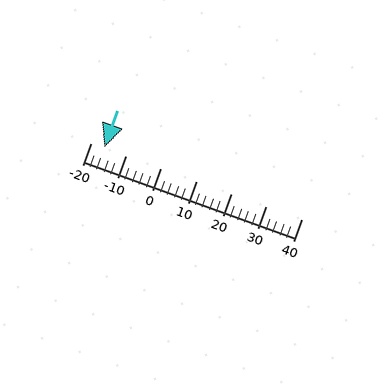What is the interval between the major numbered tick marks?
The major tick marks are spaced 10 units apart.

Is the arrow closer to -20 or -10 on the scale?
The arrow is closer to -20.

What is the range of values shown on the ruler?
The ruler shows values from -20 to 40.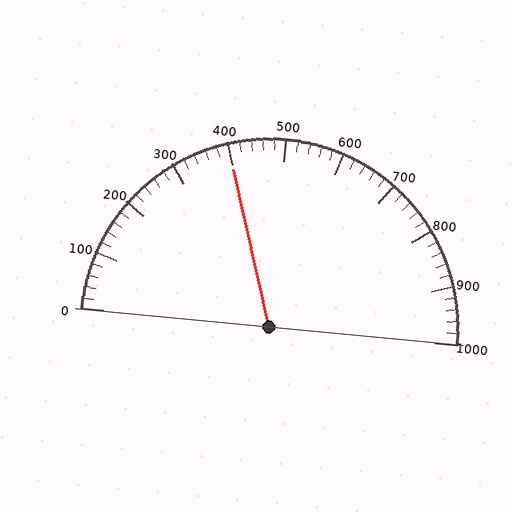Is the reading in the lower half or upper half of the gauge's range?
The reading is in the lower half of the range (0 to 1000).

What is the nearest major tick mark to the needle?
The nearest major tick mark is 400.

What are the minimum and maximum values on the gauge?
The gauge ranges from 0 to 1000.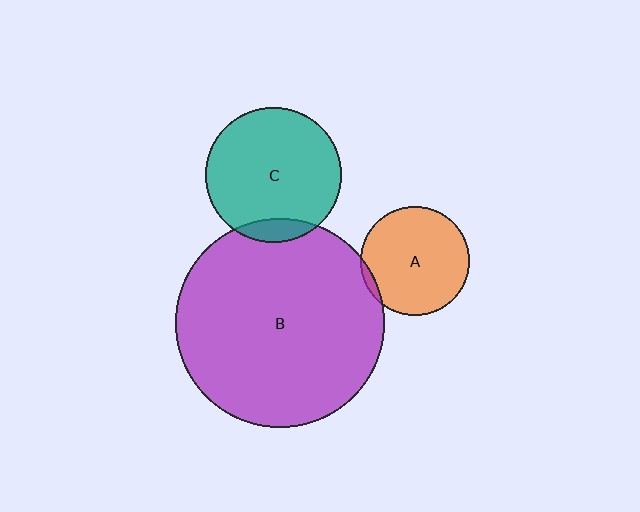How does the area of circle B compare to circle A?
Approximately 3.7 times.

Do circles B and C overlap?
Yes.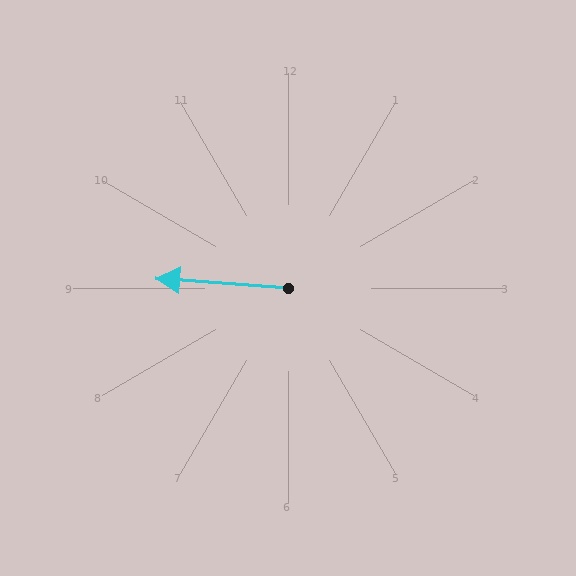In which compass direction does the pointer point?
West.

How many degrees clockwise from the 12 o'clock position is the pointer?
Approximately 274 degrees.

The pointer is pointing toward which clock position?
Roughly 9 o'clock.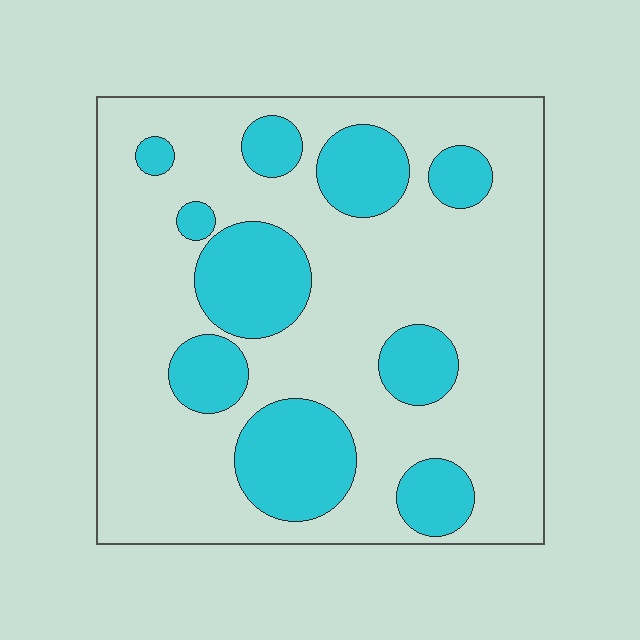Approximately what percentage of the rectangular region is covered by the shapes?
Approximately 25%.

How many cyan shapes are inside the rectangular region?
10.